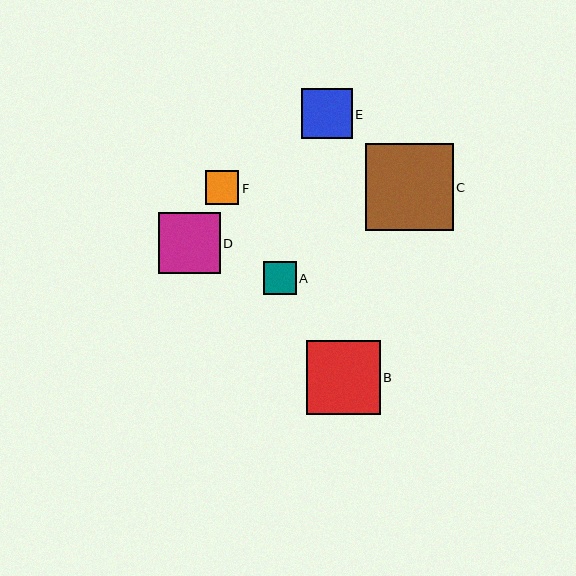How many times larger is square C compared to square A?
Square C is approximately 2.7 times the size of square A.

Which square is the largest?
Square C is the largest with a size of approximately 88 pixels.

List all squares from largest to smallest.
From largest to smallest: C, B, D, E, F, A.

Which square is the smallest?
Square A is the smallest with a size of approximately 33 pixels.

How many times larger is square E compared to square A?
Square E is approximately 1.5 times the size of square A.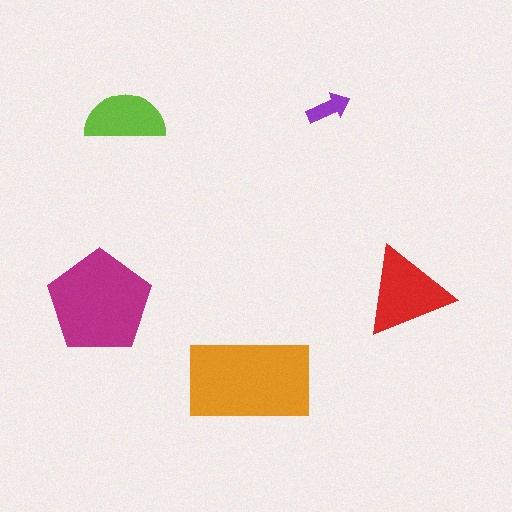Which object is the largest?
The orange rectangle.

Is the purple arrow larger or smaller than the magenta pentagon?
Smaller.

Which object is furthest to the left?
The magenta pentagon is leftmost.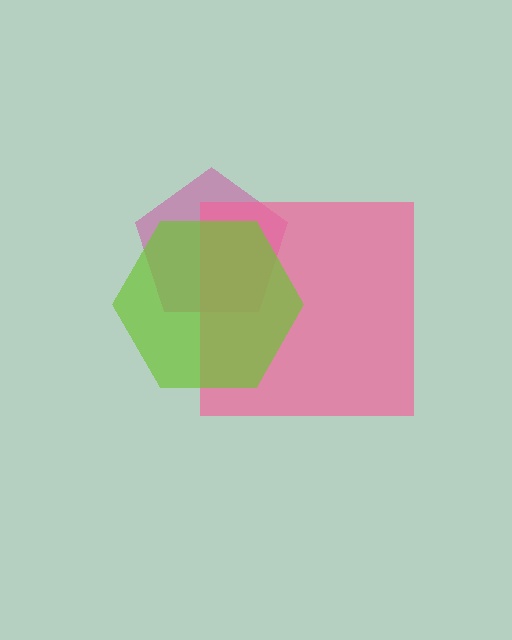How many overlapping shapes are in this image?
There are 3 overlapping shapes in the image.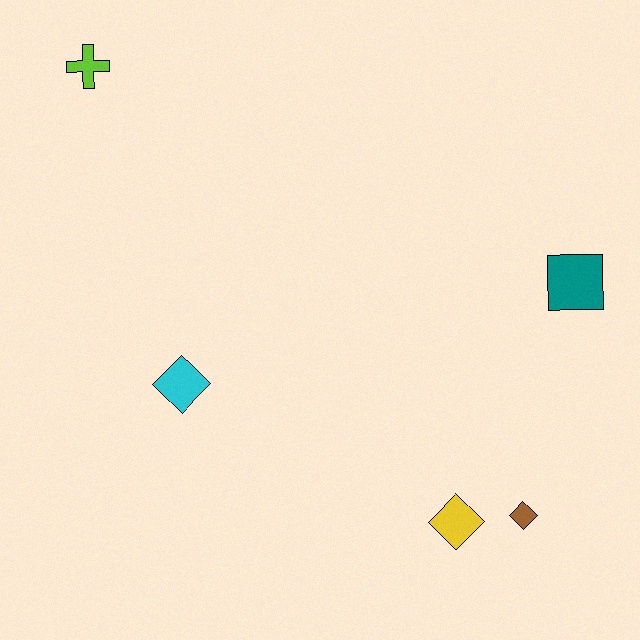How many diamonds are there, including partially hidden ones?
There are 3 diamonds.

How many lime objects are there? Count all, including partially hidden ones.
There is 1 lime object.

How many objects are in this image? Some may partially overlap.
There are 5 objects.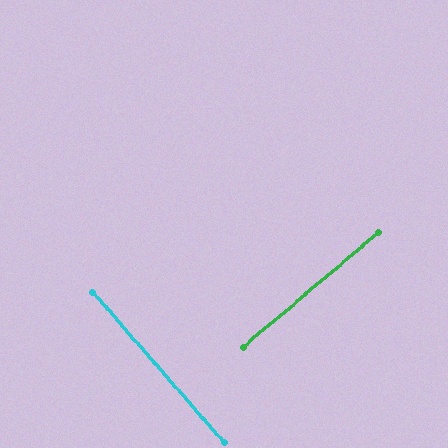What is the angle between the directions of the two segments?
Approximately 89 degrees.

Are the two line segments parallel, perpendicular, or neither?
Perpendicular — they meet at approximately 89°.